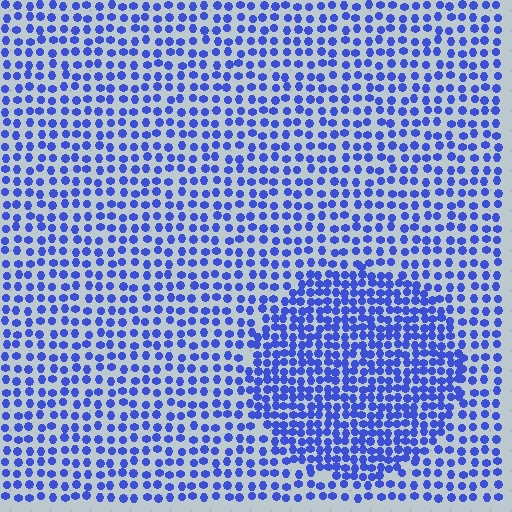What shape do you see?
I see a circle.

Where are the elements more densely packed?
The elements are more densely packed inside the circle boundary.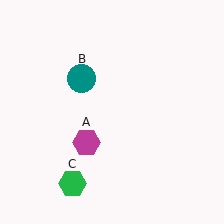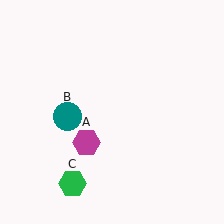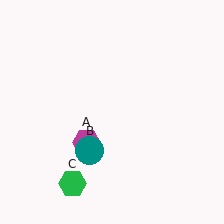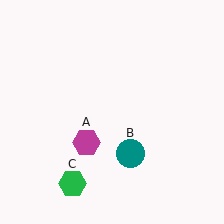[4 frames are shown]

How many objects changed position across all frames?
1 object changed position: teal circle (object B).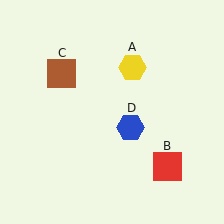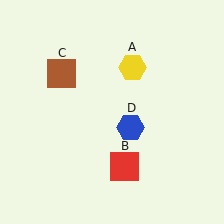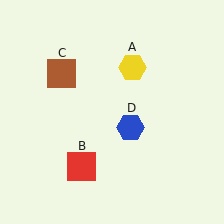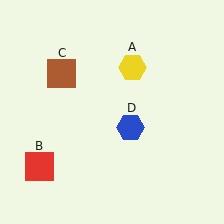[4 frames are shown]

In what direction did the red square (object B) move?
The red square (object B) moved left.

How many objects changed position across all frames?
1 object changed position: red square (object B).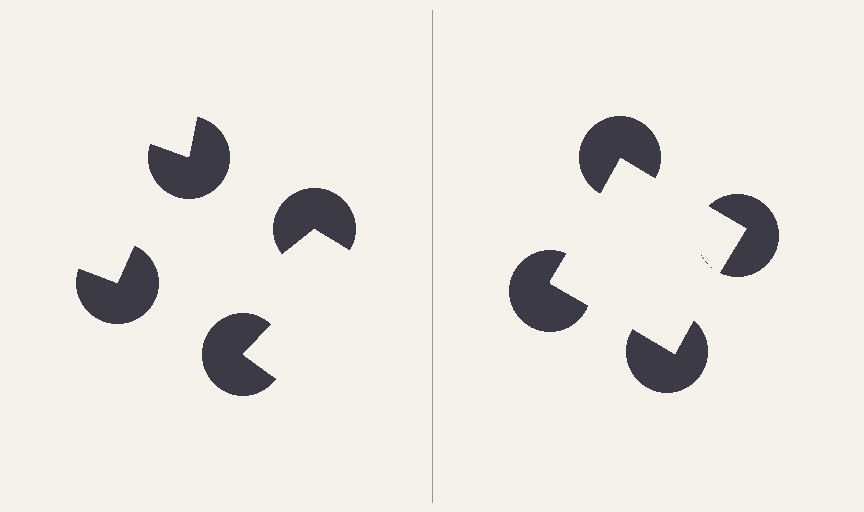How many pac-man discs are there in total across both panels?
8 — 4 on each side.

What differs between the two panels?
The pac-man discs are positioned identically on both sides; only the wedge orientations differ. On the right they align to a square; on the left they are misaligned.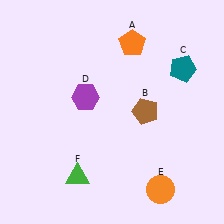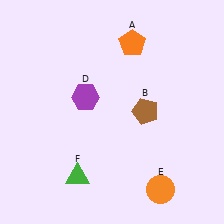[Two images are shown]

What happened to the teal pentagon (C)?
The teal pentagon (C) was removed in Image 2. It was in the top-right area of Image 1.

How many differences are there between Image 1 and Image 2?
There is 1 difference between the two images.